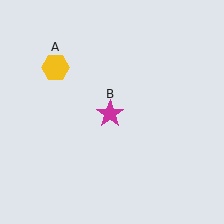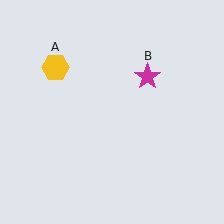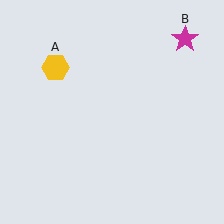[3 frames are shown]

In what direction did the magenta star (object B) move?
The magenta star (object B) moved up and to the right.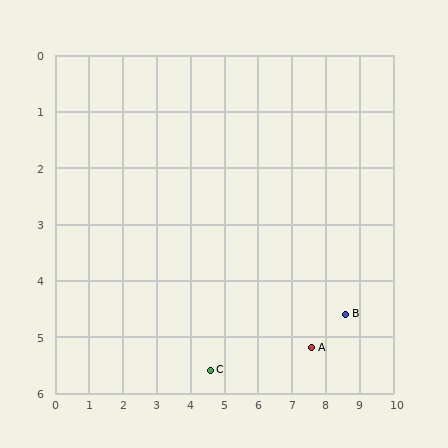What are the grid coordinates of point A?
Point A is at approximately (7.6, 5.2).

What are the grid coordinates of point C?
Point C is at approximately (4.6, 5.6).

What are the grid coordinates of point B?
Point B is at approximately (8.6, 4.6).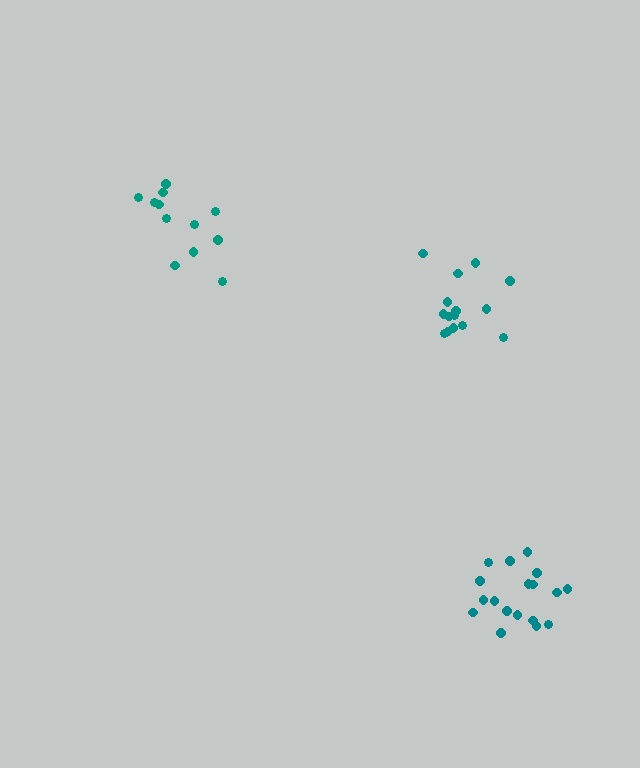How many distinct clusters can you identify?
There are 3 distinct clusters.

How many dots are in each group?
Group 1: 12 dots, Group 2: 15 dots, Group 3: 18 dots (45 total).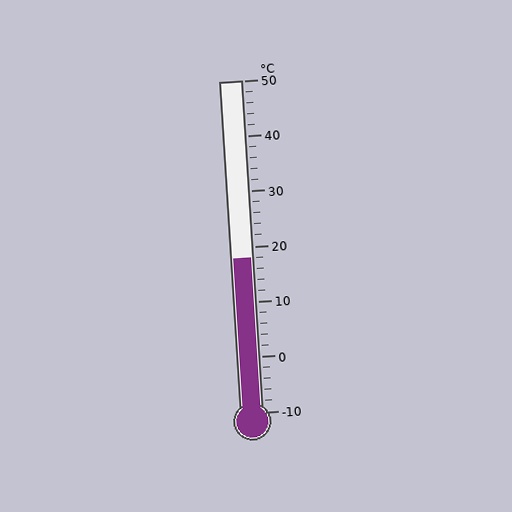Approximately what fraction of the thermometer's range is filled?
The thermometer is filled to approximately 45% of its range.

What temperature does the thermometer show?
The thermometer shows approximately 18°C.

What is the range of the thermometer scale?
The thermometer scale ranges from -10°C to 50°C.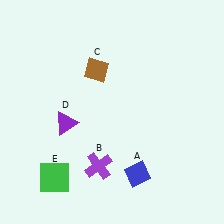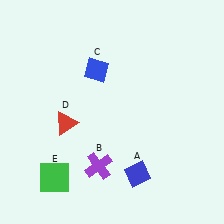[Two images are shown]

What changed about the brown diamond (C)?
In Image 1, C is brown. In Image 2, it changed to blue.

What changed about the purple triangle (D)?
In Image 1, D is purple. In Image 2, it changed to red.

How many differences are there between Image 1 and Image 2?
There are 2 differences between the two images.